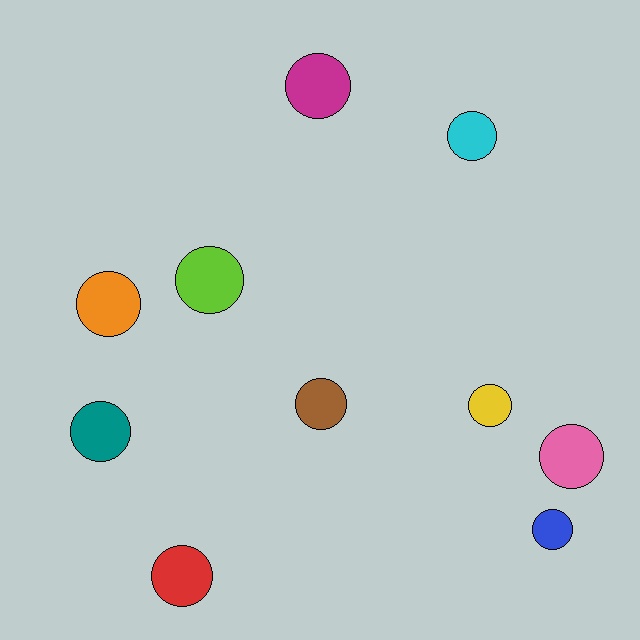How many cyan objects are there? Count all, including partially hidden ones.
There is 1 cyan object.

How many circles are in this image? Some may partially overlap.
There are 10 circles.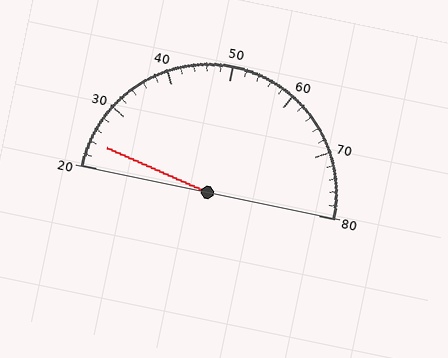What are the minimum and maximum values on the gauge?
The gauge ranges from 20 to 80.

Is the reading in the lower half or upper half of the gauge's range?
The reading is in the lower half of the range (20 to 80).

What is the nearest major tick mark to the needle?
The nearest major tick mark is 20.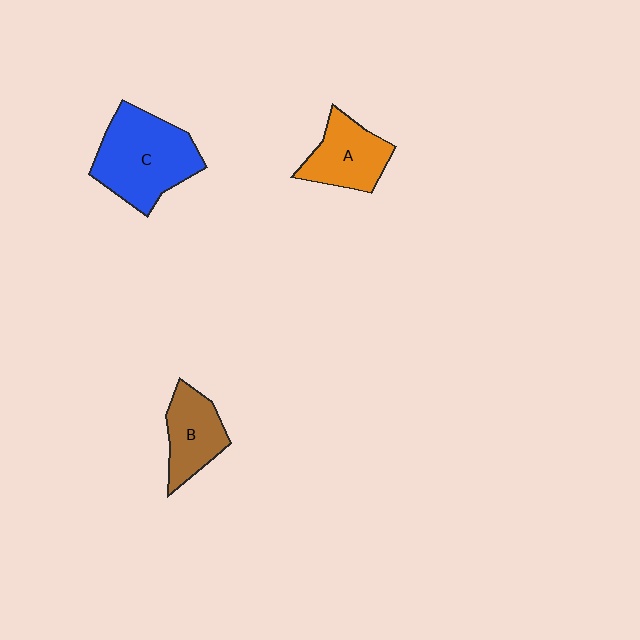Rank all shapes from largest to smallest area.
From largest to smallest: C (blue), A (orange), B (brown).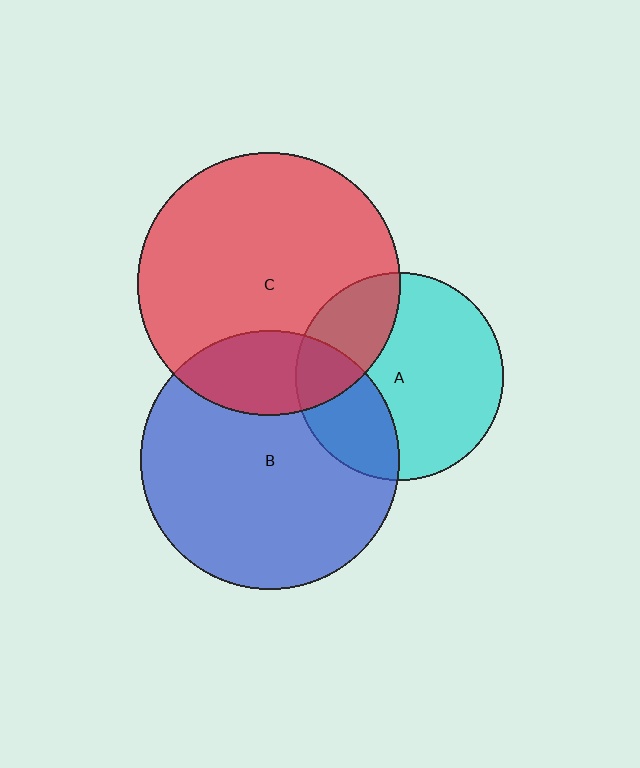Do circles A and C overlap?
Yes.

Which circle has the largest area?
Circle C (red).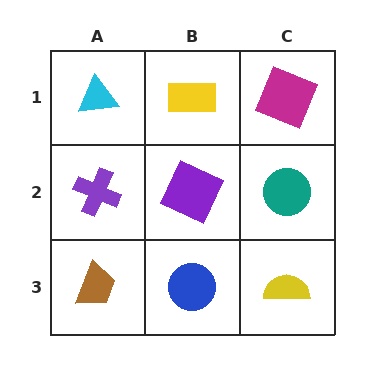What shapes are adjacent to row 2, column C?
A magenta square (row 1, column C), a yellow semicircle (row 3, column C), a purple square (row 2, column B).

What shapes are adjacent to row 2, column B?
A yellow rectangle (row 1, column B), a blue circle (row 3, column B), a purple cross (row 2, column A), a teal circle (row 2, column C).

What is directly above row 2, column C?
A magenta square.